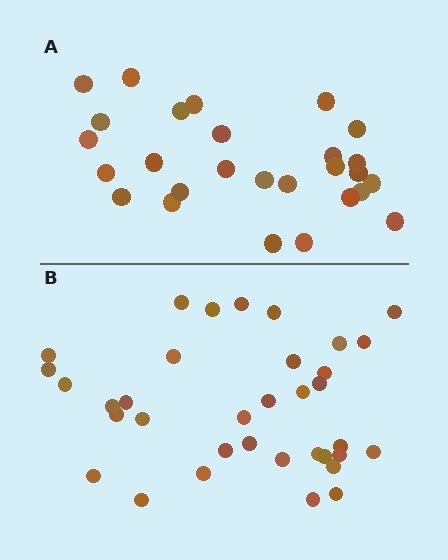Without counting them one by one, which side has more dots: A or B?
Region B (the bottom region) has more dots.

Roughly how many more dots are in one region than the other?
Region B has roughly 8 or so more dots than region A.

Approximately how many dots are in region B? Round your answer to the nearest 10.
About 40 dots. (The exact count is 35, which rounds to 40.)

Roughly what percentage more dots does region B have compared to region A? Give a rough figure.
About 30% more.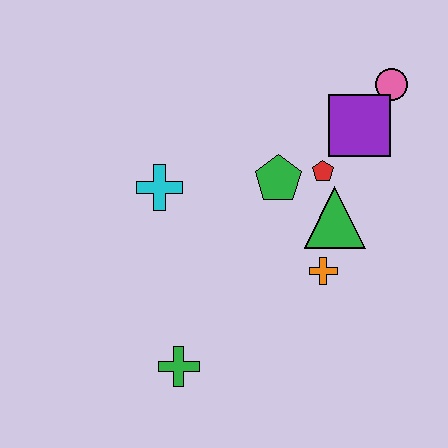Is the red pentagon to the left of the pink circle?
Yes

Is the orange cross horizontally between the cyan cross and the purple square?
Yes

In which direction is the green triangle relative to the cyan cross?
The green triangle is to the right of the cyan cross.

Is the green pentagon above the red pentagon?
No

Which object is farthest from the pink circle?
The green cross is farthest from the pink circle.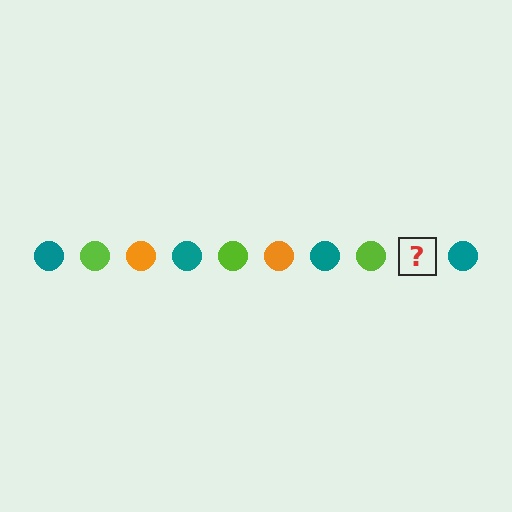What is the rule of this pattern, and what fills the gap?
The rule is that the pattern cycles through teal, lime, orange circles. The gap should be filled with an orange circle.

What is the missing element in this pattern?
The missing element is an orange circle.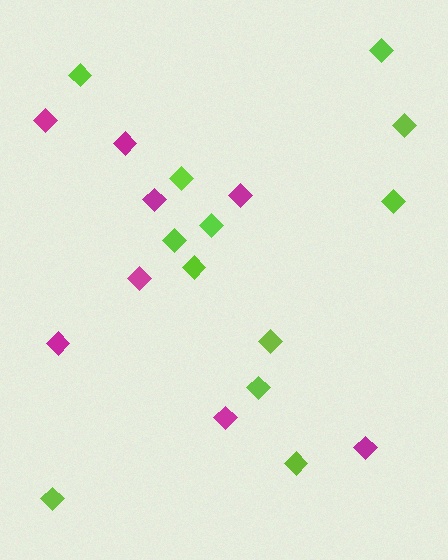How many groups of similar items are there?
There are 2 groups: one group of magenta diamonds (8) and one group of lime diamonds (12).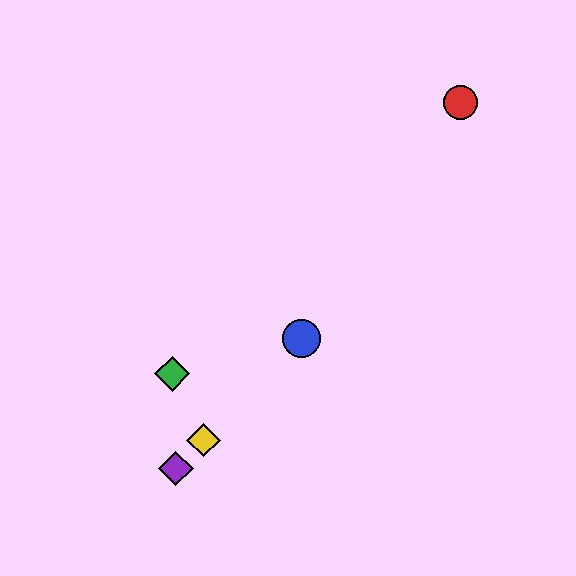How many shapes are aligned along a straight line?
3 shapes (the blue circle, the yellow diamond, the purple diamond) are aligned along a straight line.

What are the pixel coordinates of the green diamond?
The green diamond is at (172, 374).